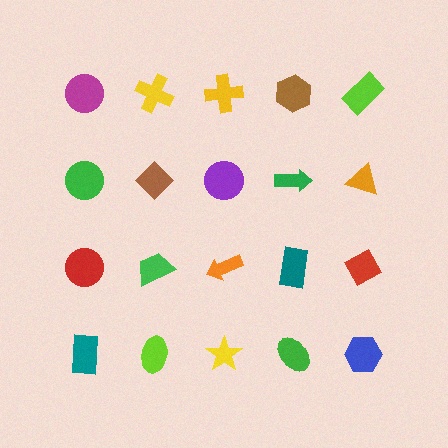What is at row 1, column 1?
A magenta circle.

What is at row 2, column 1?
A green circle.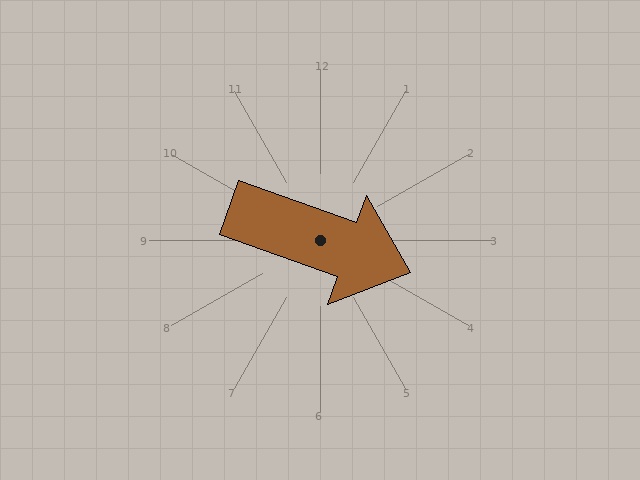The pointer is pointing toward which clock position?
Roughly 4 o'clock.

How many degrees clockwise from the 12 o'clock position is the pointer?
Approximately 110 degrees.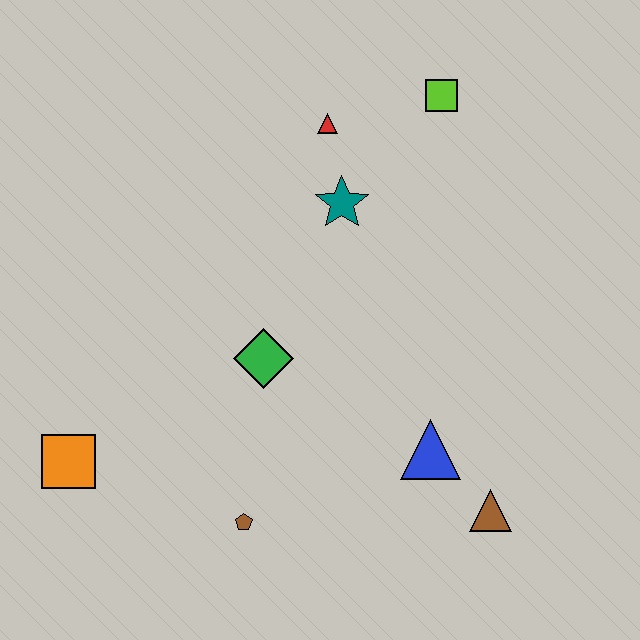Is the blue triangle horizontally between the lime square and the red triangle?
Yes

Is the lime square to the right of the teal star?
Yes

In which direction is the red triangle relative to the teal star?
The red triangle is above the teal star.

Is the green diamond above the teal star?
No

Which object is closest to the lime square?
The red triangle is closest to the lime square.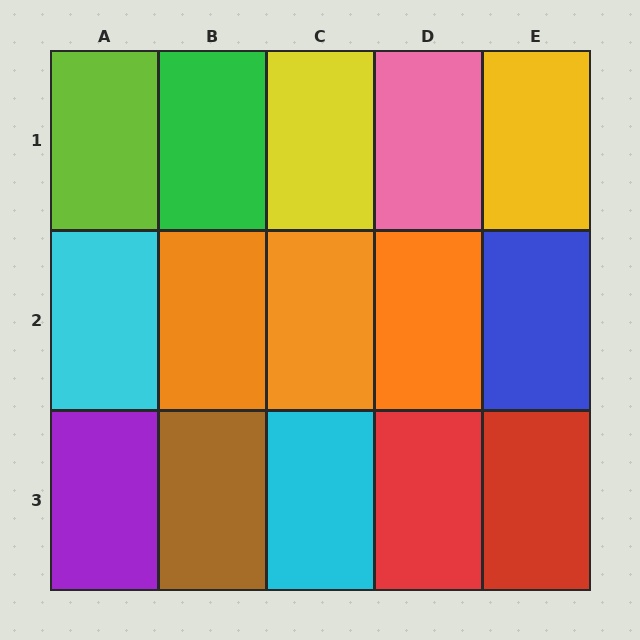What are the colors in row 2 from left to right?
Cyan, orange, orange, orange, blue.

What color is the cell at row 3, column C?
Cyan.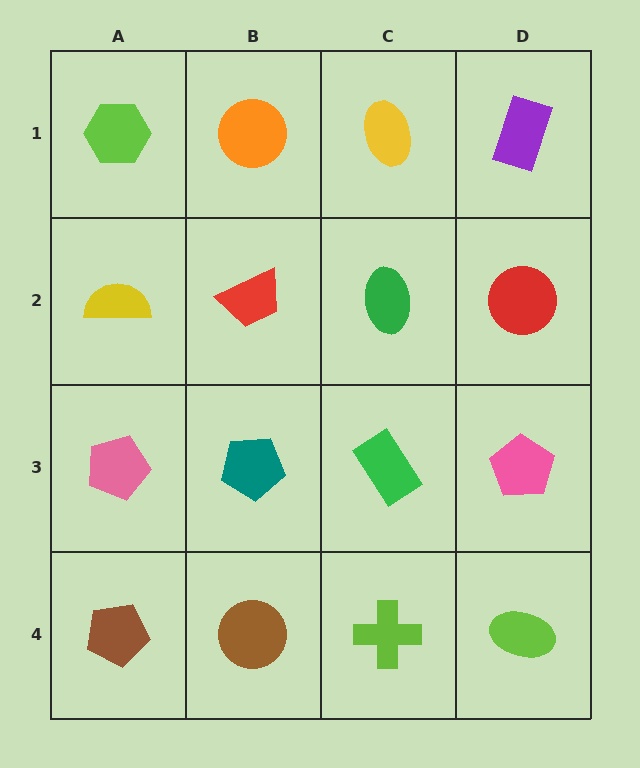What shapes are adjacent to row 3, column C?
A green ellipse (row 2, column C), a lime cross (row 4, column C), a teal pentagon (row 3, column B), a pink pentagon (row 3, column D).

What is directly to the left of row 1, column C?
An orange circle.